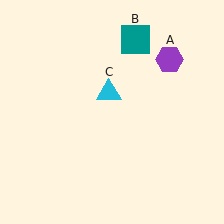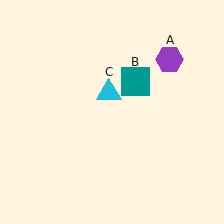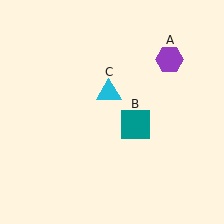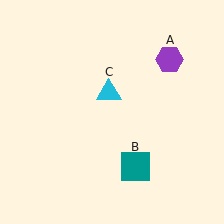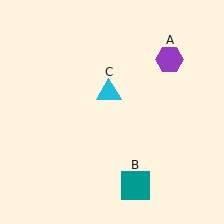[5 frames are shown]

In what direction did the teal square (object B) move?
The teal square (object B) moved down.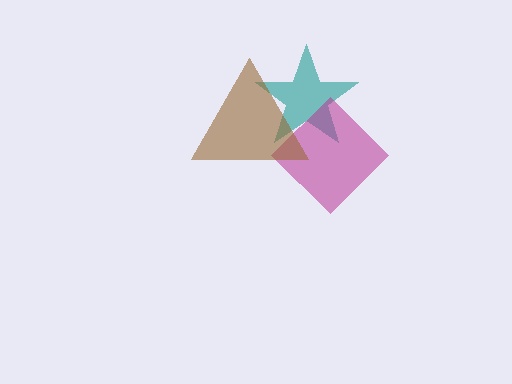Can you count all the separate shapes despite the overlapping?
Yes, there are 3 separate shapes.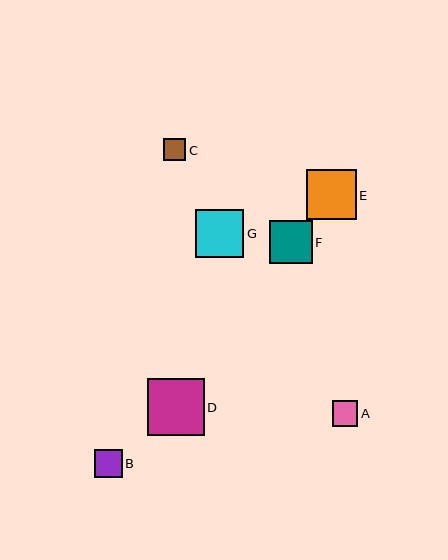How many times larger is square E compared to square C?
Square E is approximately 2.2 times the size of square C.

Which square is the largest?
Square D is the largest with a size of approximately 57 pixels.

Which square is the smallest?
Square C is the smallest with a size of approximately 23 pixels.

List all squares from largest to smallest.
From largest to smallest: D, E, G, F, B, A, C.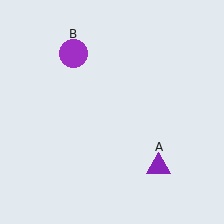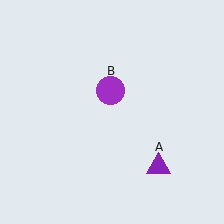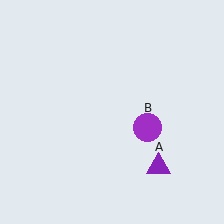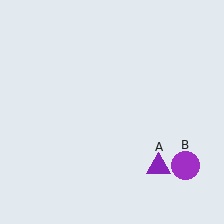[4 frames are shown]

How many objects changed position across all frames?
1 object changed position: purple circle (object B).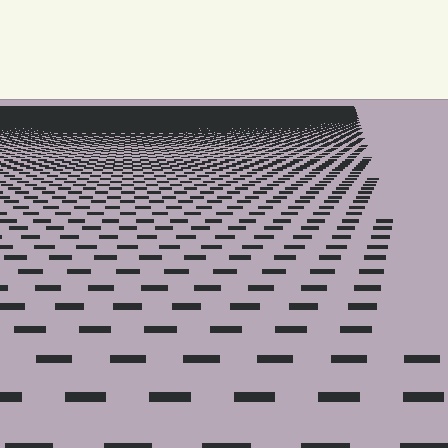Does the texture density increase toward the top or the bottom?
Density increases toward the top.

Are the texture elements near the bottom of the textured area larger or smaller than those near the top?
Larger. Near the bottom, elements are closer to the viewer and appear at a bigger on-screen size.